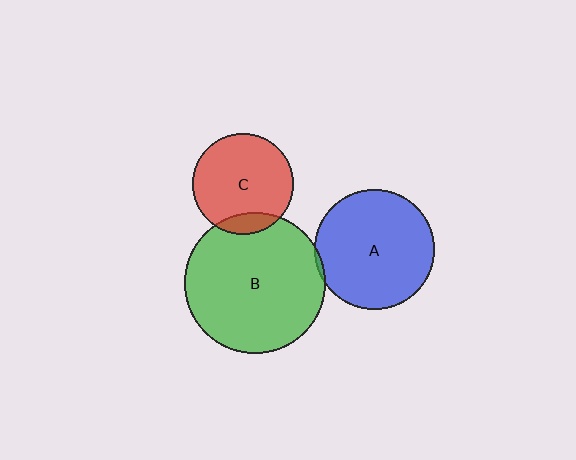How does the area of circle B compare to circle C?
Approximately 2.0 times.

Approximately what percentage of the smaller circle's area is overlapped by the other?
Approximately 10%.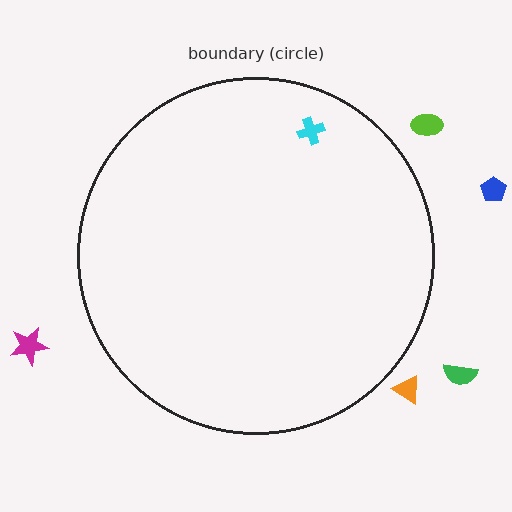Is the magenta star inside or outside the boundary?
Outside.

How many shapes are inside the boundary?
1 inside, 5 outside.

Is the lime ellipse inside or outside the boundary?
Outside.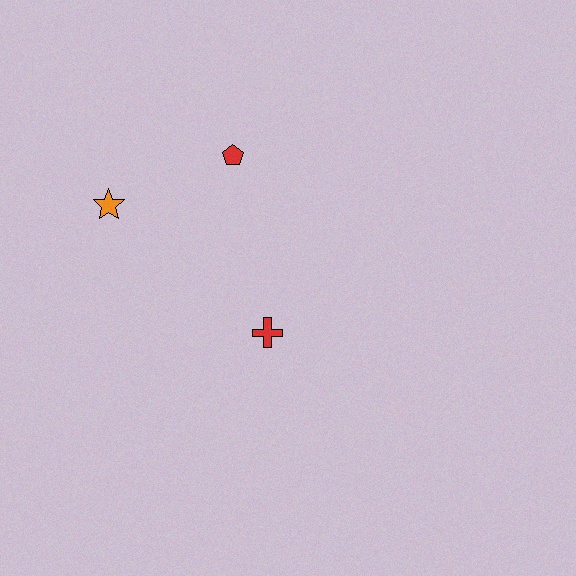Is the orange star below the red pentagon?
Yes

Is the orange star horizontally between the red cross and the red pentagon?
No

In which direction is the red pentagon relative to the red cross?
The red pentagon is above the red cross.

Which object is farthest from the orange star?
The red cross is farthest from the orange star.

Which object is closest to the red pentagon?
The orange star is closest to the red pentagon.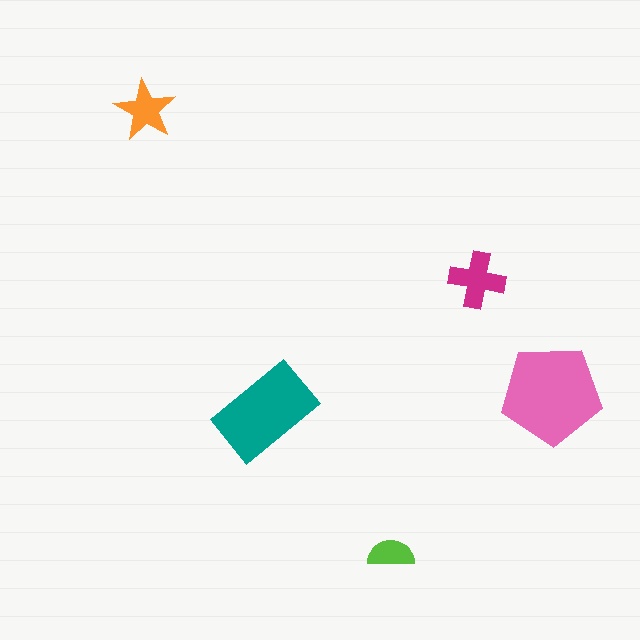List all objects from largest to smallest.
The pink pentagon, the teal rectangle, the magenta cross, the orange star, the lime semicircle.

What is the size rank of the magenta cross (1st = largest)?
3rd.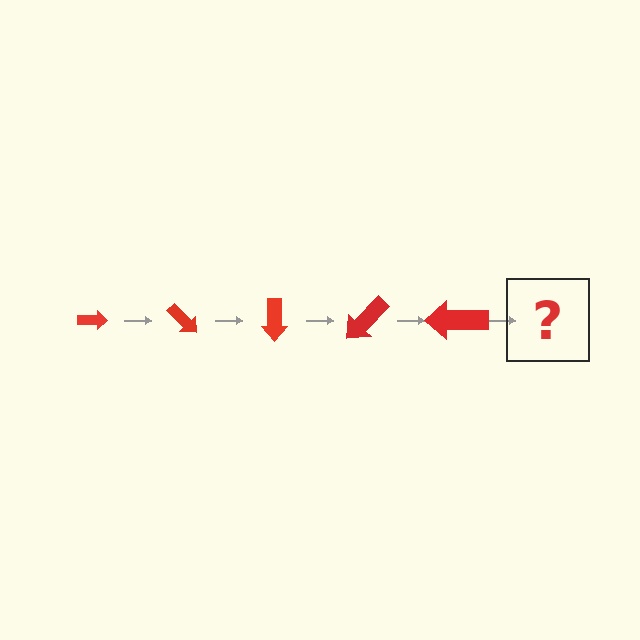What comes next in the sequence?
The next element should be an arrow, larger than the previous one and rotated 225 degrees from the start.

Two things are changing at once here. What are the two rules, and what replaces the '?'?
The two rules are that the arrow grows larger each step and it rotates 45 degrees each step. The '?' should be an arrow, larger than the previous one and rotated 225 degrees from the start.